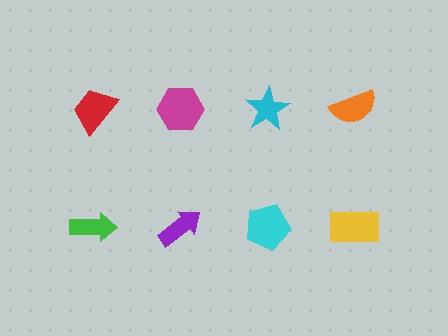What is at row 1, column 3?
A cyan star.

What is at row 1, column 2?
A magenta hexagon.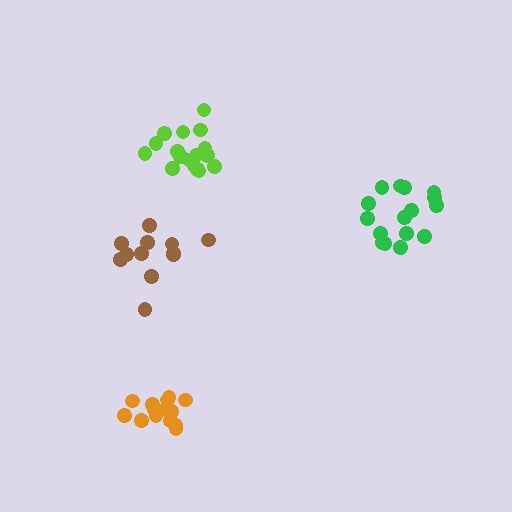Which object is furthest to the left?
The brown cluster is leftmost.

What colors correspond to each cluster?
The clusters are colored: lime, green, orange, brown.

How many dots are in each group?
Group 1: 17 dots, Group 2: 16 dots, Group 3: 15 dots, Group 4: 12 dots (60 total).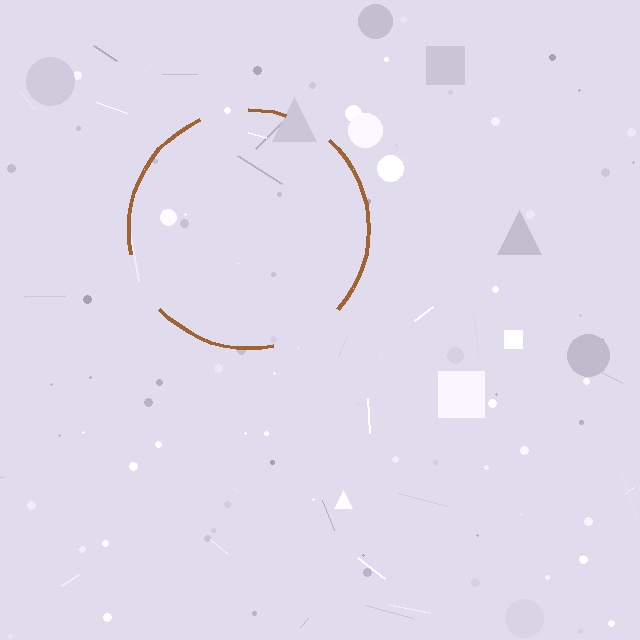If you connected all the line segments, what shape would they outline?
They would outline a circle.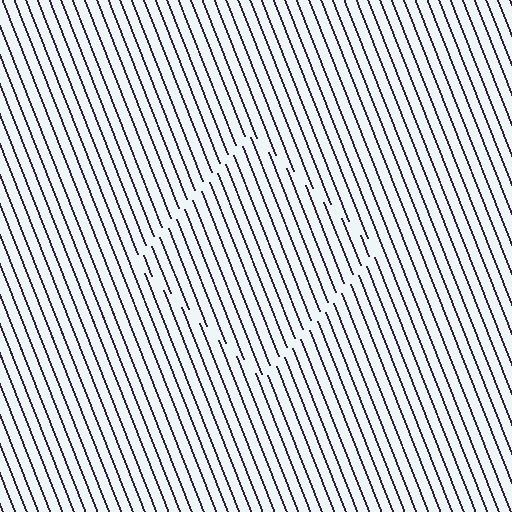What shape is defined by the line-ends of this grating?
An illusory square. The interior of the shape contains the same grating, shifted by half a period — the contour is defined by the phase discontinuity where line-ends from the inner and outer gratings abut.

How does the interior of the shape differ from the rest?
The interior of the shape contains the same grating, shifted by half a period — the contour is defined by the phase discontinuity where line-ends from the inner and outer gratings abut.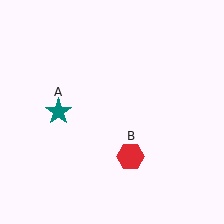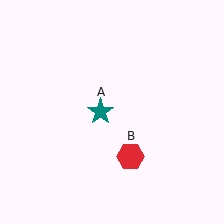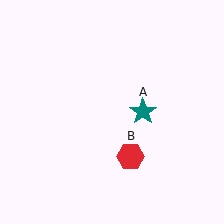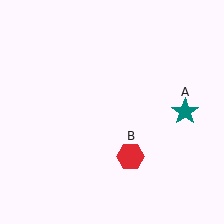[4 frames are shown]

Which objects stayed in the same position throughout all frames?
Red hexagon (object B) remained stationary.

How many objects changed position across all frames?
1 object changed position: teal star (object A).